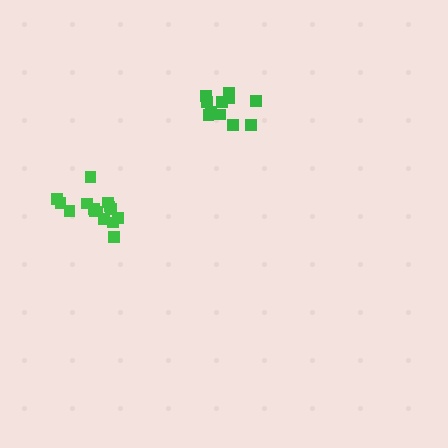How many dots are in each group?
Group 1: 11 dots, Group 2: 15 dots (26 total).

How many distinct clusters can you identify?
There are 2 distinct clusters.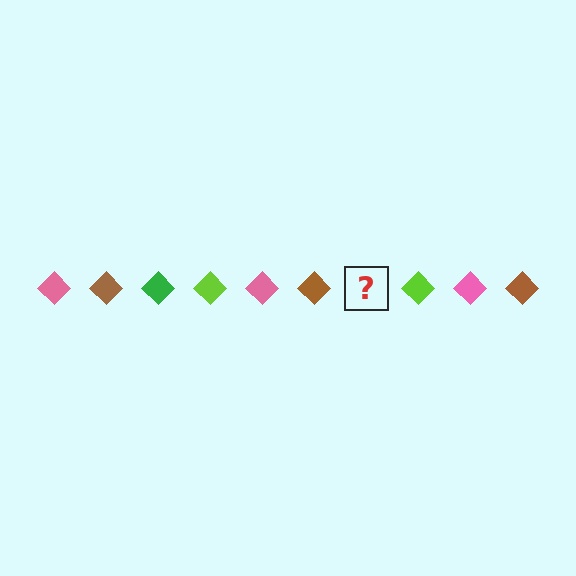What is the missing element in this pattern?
The missing element is a green diamond.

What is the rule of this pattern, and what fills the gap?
The rule is that the pattern cycles through pink, brown, green, lime diamonds. The gap should be filled with a green diamond.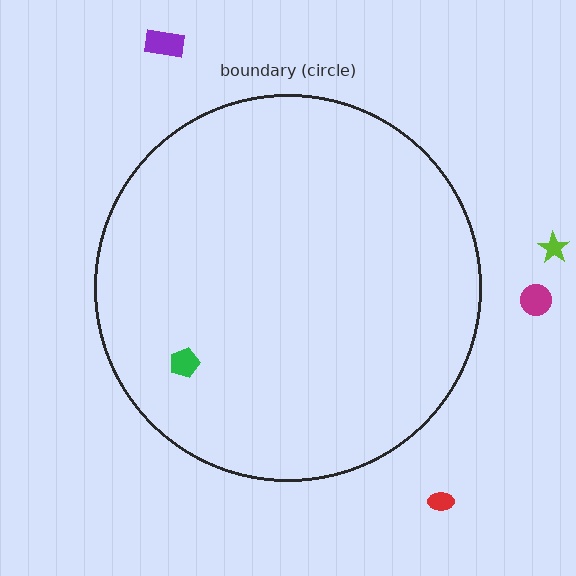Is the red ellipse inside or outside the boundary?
Outside.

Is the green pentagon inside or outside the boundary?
Inside.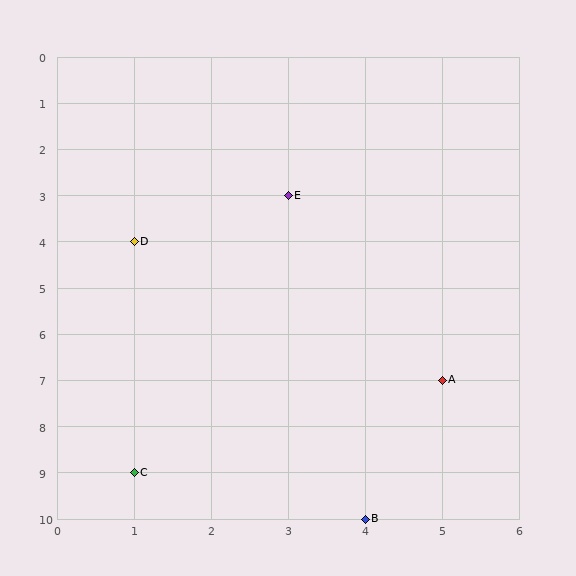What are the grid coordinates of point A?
Point A is at grid coordinates (5, 7).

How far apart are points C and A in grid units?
Points C and A are 4 columns and 2 rows apart (about 4.5 grid units diagonally).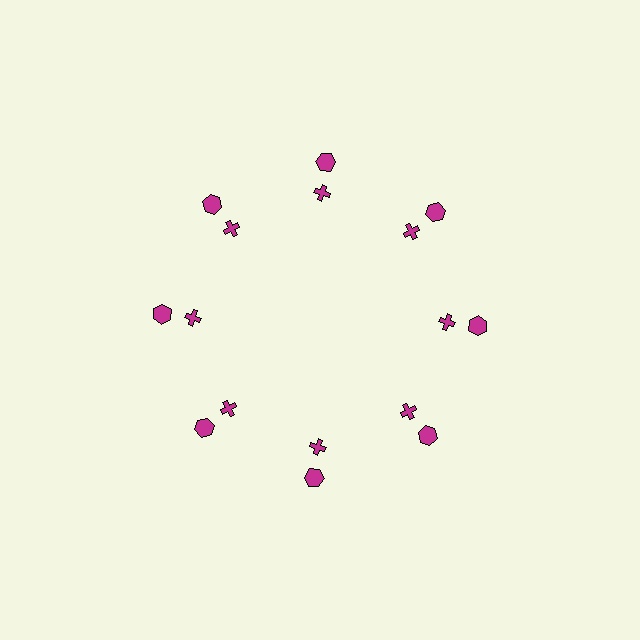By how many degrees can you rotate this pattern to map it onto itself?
The pattern maps onto itself every 45 degrees of rotation.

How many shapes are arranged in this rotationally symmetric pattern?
There are 16 shapes, arranged in 8 groups of 2.